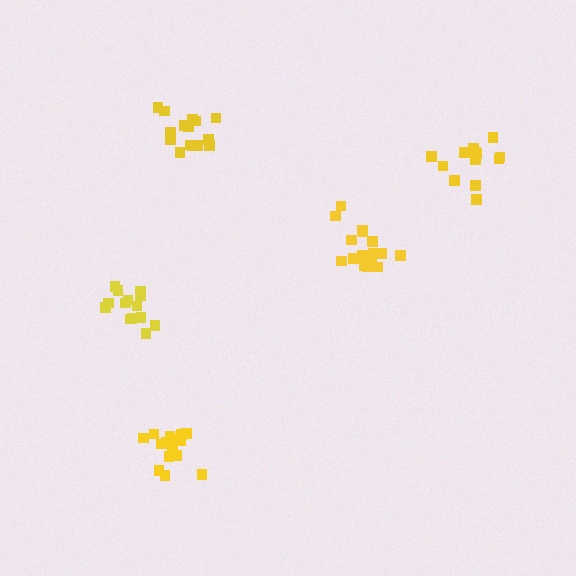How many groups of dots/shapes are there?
There are 5 groups.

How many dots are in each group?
Group 1: 16 dots, Group 2: 14 dots, Group 3: 15 dots, Group 4: 15 dots, Group 5: 13 dots (73 total).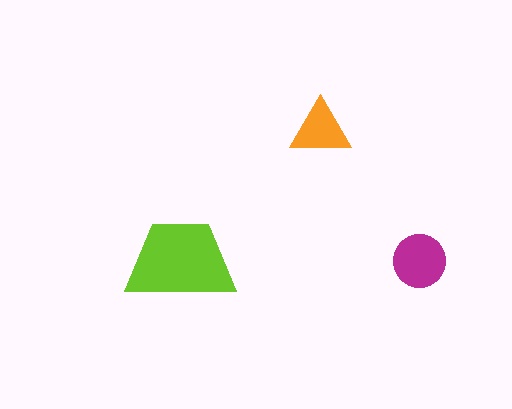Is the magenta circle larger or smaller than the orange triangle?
Larger.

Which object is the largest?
The lime trapezoid.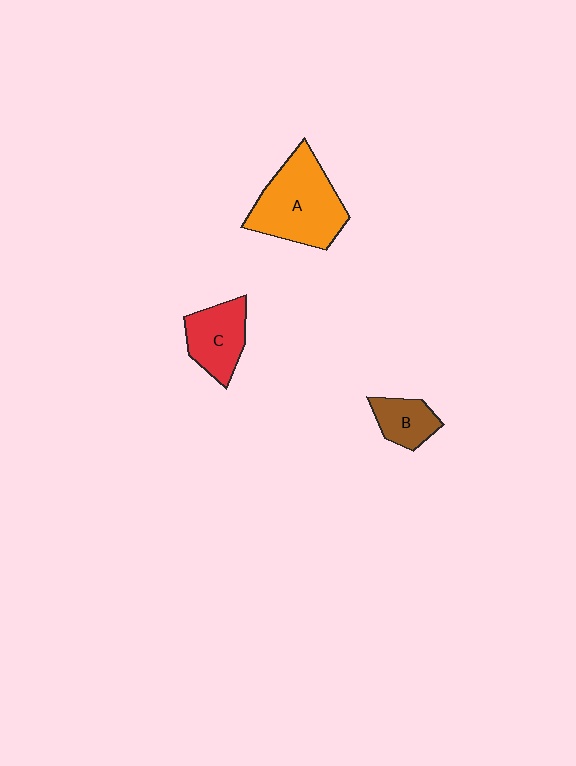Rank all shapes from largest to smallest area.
From largest to smallest: A (orange), C (red), B (brown).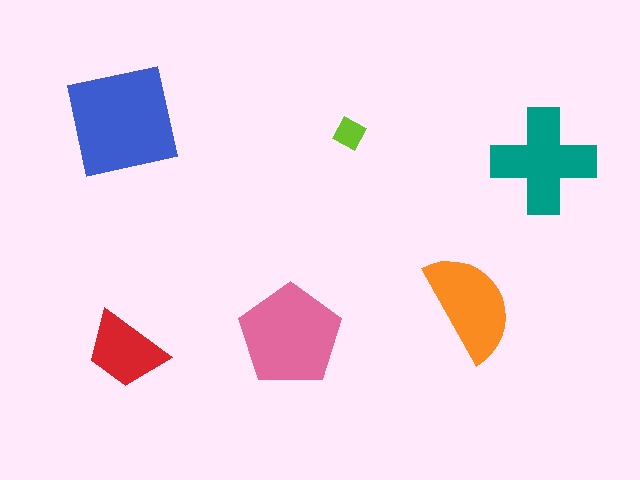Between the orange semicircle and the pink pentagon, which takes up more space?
The pink pentagon.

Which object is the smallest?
The lime diamond.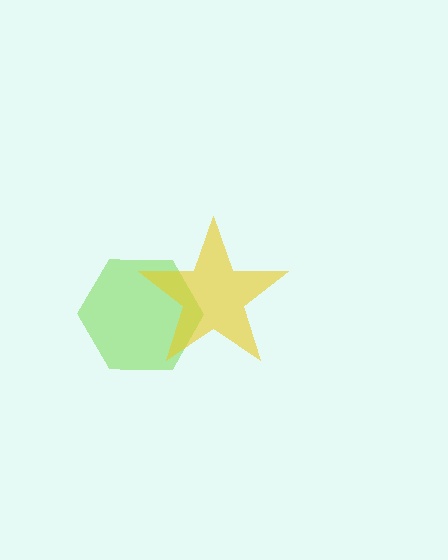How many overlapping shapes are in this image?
There are 2 overlapping shapes in the image.